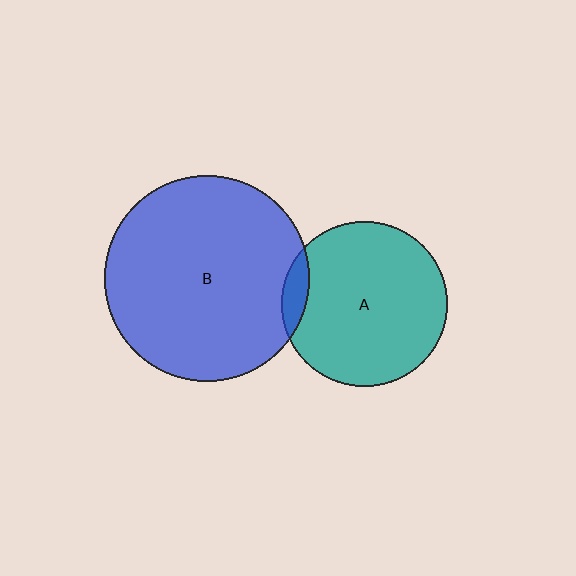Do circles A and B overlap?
Yes.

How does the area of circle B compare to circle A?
Approximately 1.5 times.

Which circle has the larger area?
Circle B (blue).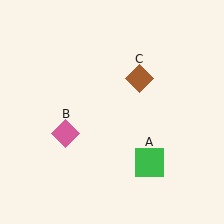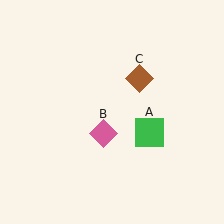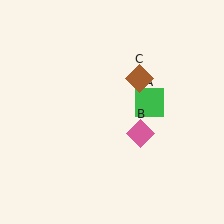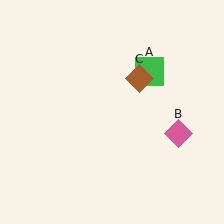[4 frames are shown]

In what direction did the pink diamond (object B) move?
The pink diamond (object B) moved right.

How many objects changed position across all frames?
2 objects changed position: green square (object A), pink diamond (object B).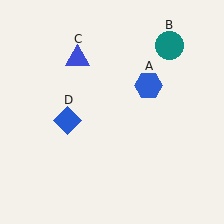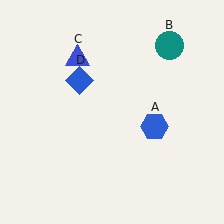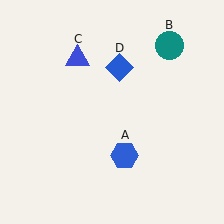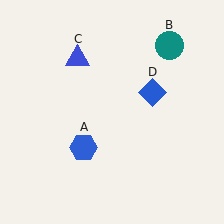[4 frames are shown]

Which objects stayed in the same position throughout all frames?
Teal circle (object B) and blue triangle (object C) remained stationary.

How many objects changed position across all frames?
2 objects changed position: blue hexagon (object A), blue diamond (object D).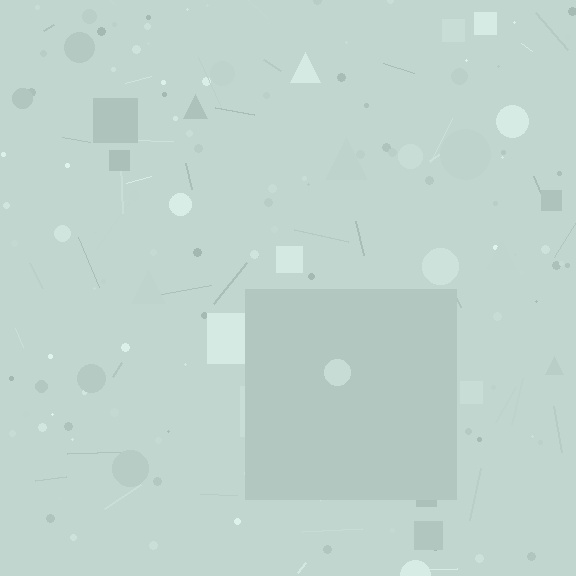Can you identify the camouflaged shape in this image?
The camouflaged shape is a square.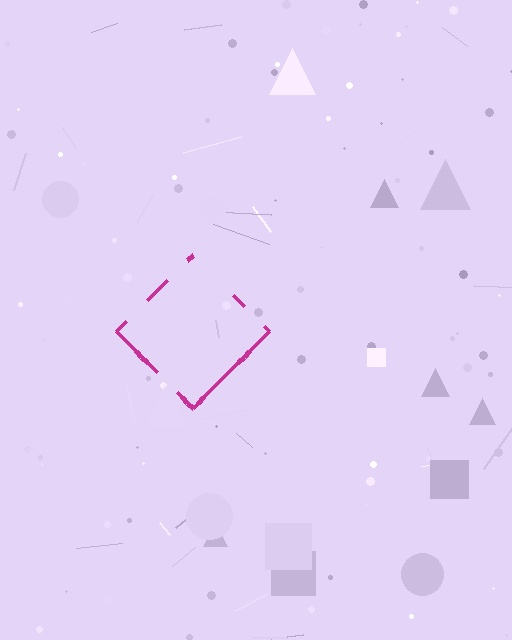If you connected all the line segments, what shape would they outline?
They would outline a diamond.